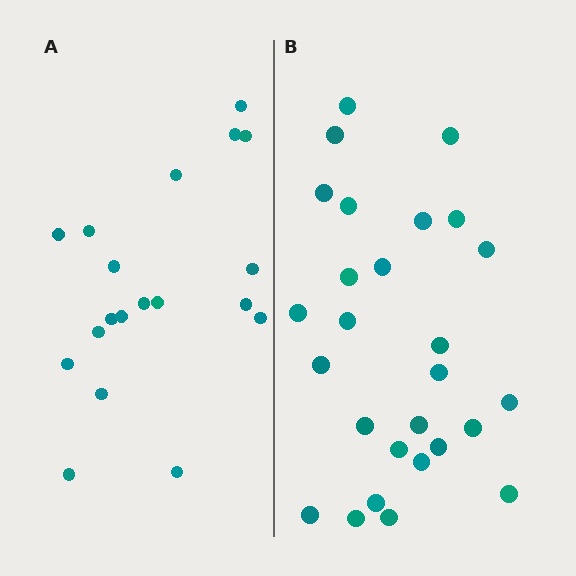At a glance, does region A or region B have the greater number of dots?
Region B (the right region) has more dots.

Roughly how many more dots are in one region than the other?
Region B has roughly 8 or so more dots than region A.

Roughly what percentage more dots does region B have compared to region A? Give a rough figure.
About 40% more.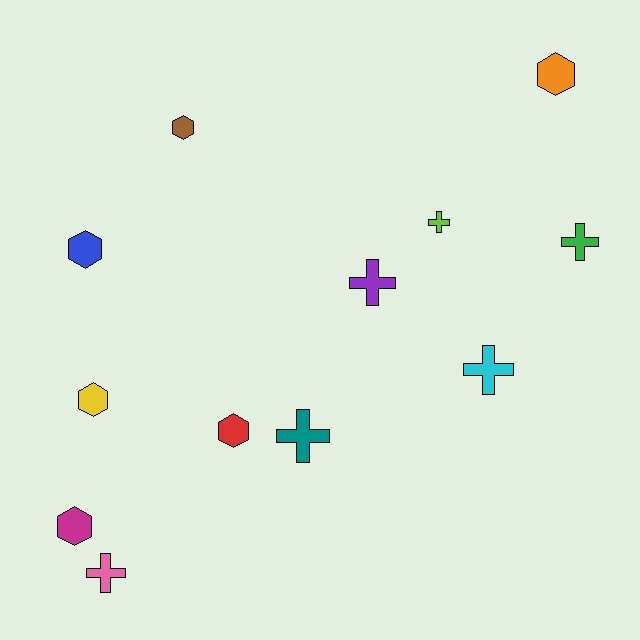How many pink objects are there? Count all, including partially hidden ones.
There is 1 pink object.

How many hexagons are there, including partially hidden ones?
There are 6 hexagons.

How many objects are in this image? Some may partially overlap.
There are 12 objects.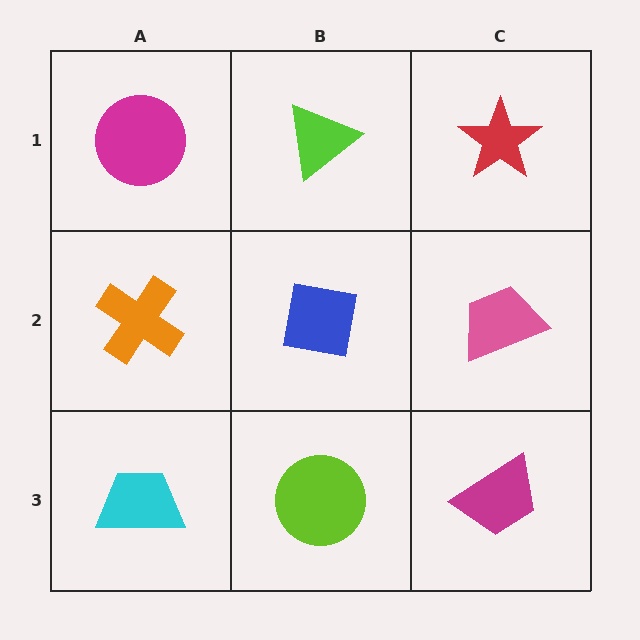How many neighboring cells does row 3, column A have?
2.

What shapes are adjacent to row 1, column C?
A pink trapezoid (row 2, column C), a lime triangle (row 1, column B).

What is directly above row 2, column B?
A lime triangle.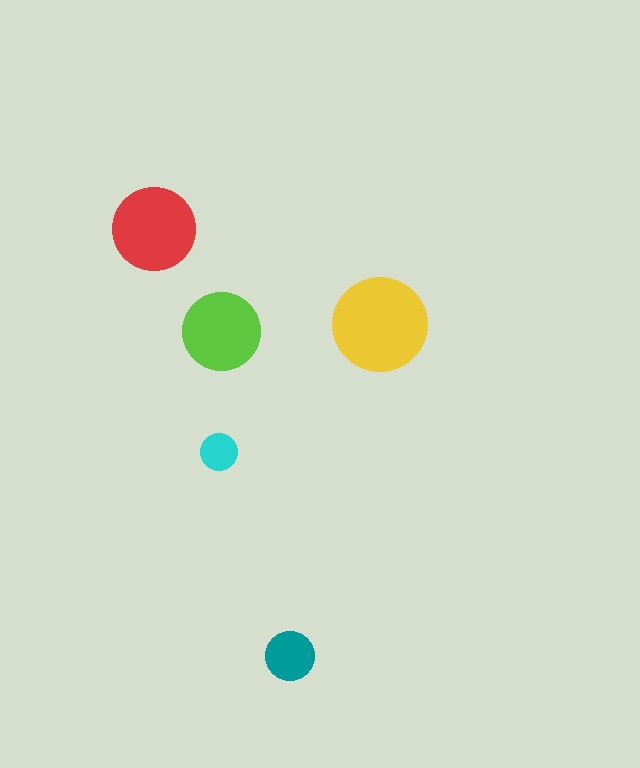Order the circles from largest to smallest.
the yellow one, the red one, the lime one, the teal one, the cyan one.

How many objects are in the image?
There are 5 objects in the image.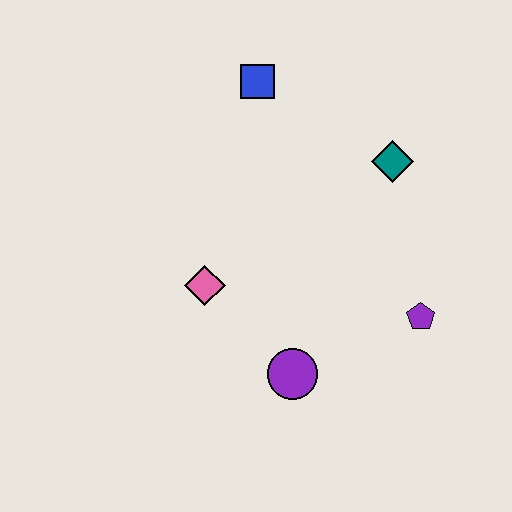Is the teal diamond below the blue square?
Yes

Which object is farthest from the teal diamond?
The purple circle is farthest from the teal diamond.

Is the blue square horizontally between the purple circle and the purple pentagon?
No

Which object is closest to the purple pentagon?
The purple circle is closest to the purple pentagon.